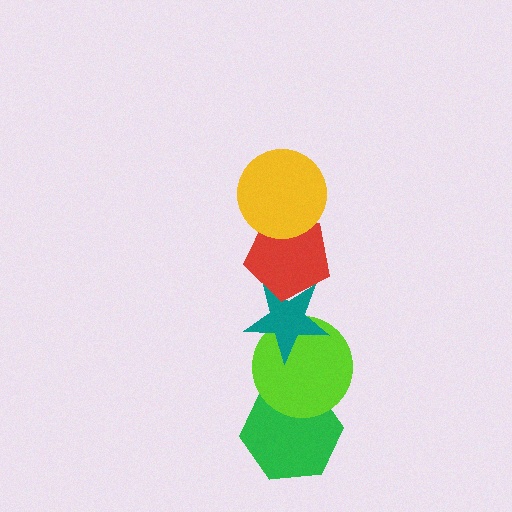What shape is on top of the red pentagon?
The yellow circle is on top of the red pentagon.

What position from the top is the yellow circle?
The yellow circle is 1st from the top.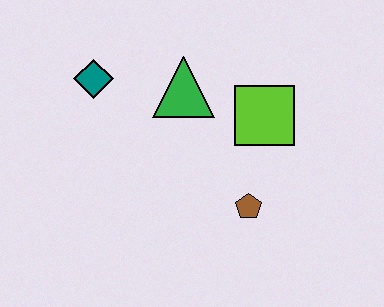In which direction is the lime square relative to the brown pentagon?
The lime square is above the brown pentagon.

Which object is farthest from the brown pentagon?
The teal diamond is farthest from the brown pentagon.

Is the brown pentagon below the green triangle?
Yes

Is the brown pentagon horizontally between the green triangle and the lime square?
Yes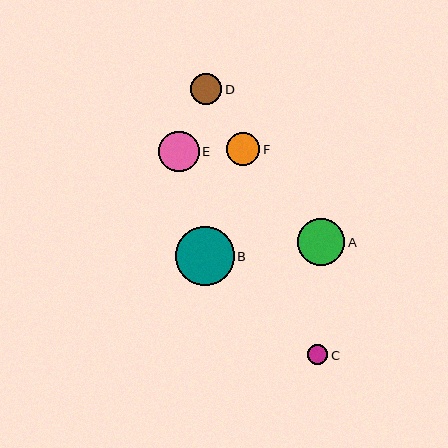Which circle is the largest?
Circle B is the largest with a size of approximately 58 pixels.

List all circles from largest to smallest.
From largest to smallest: B, A, E, F, D, C.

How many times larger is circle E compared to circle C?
Circle E is approximately 2.0 times the size of circle C.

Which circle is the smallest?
Circle C is the smallest with a size of approximately 20 pixels.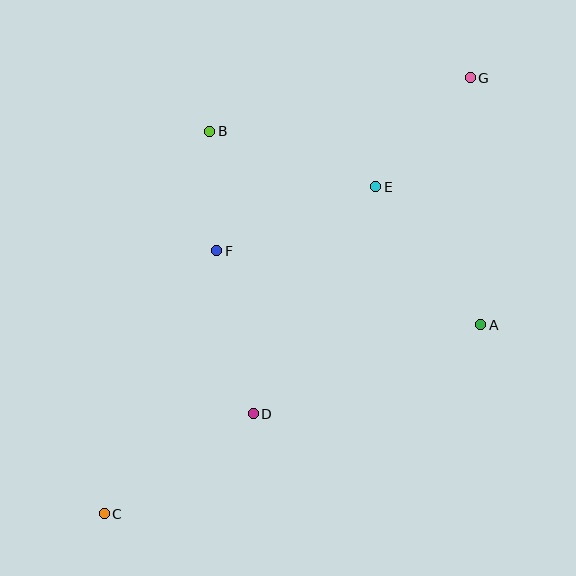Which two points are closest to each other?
Points B and F are closest to each other.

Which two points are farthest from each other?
Points C and G are farthest from each other.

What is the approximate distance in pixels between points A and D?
The distance between A and D is approximately 244 pixels.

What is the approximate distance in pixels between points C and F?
The distance between C and F is approximately 286 pixels.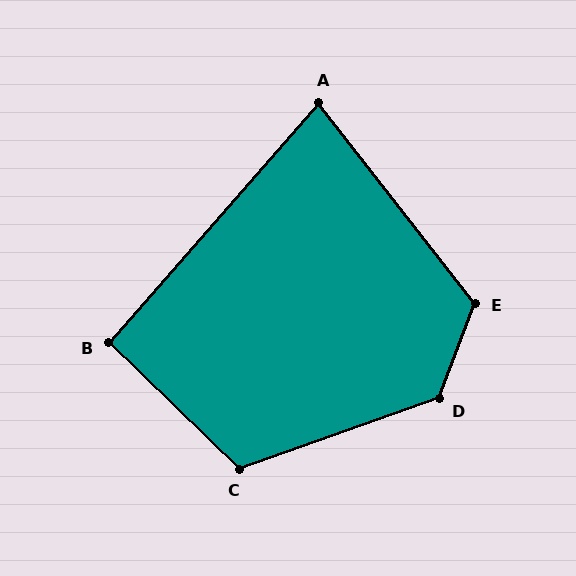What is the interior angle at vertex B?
Approximately 93 degrees (approximately right).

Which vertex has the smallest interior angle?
A, at approximately 79 degrees.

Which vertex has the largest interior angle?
D, at approximately 130 degrees.